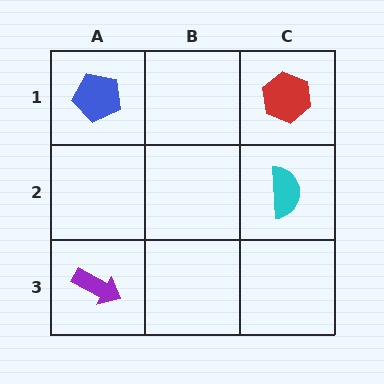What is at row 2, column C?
A cyan semicircle.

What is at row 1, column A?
A blue pentagon.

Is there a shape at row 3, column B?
No, that cell is empty.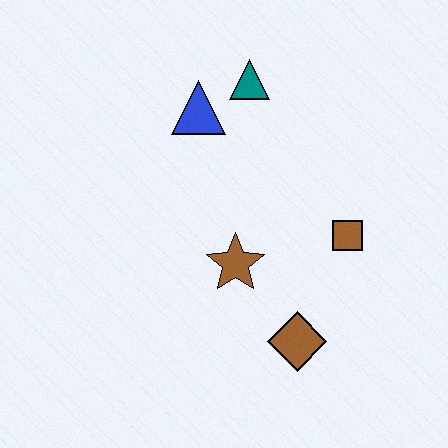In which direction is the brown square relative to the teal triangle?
The brown square is below the teal triangle.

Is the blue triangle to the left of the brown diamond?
Yes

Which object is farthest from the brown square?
The blue triangle is farthest from the brown square.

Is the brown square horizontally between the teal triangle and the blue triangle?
No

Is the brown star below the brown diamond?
No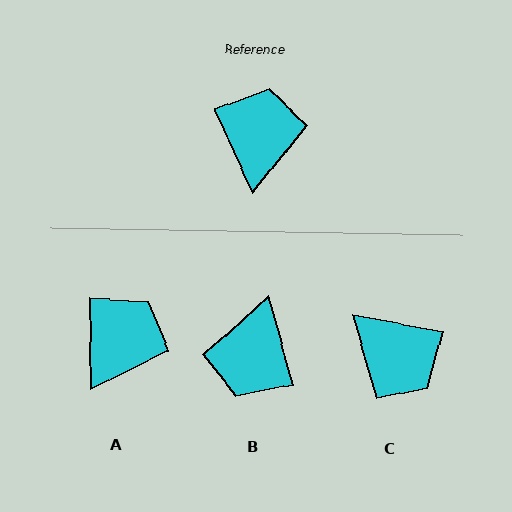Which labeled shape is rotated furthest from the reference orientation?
B, about 171 degrees away.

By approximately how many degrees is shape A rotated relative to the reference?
Approximately 25 degrees clockwise.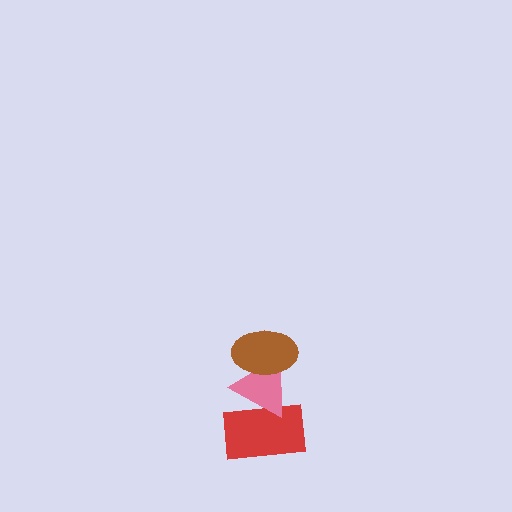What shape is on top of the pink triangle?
The brown ellipse is on top of the pink triangle.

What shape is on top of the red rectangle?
The pink triangle is on top of the red rectangle.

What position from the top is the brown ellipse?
The brown ellipse is 1st from the top.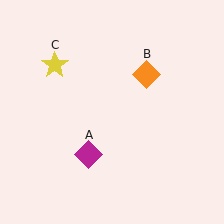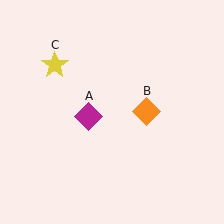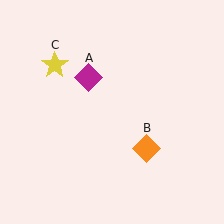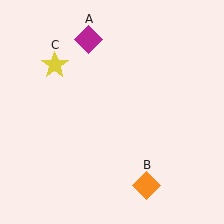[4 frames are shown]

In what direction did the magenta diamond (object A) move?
The magenta diamond (object A) moved up.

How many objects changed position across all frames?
2 objects changed position: magenta diamond (object A), orange diamond (object B).